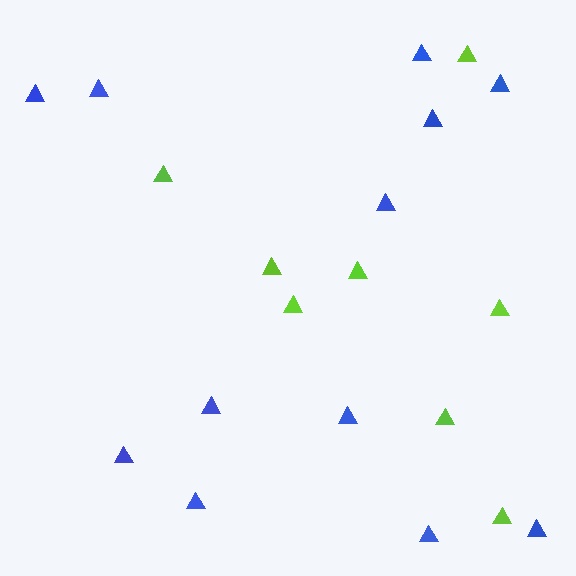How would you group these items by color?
There are 2 groups: one group of lime triangles (8) and one group of blue triangles (12).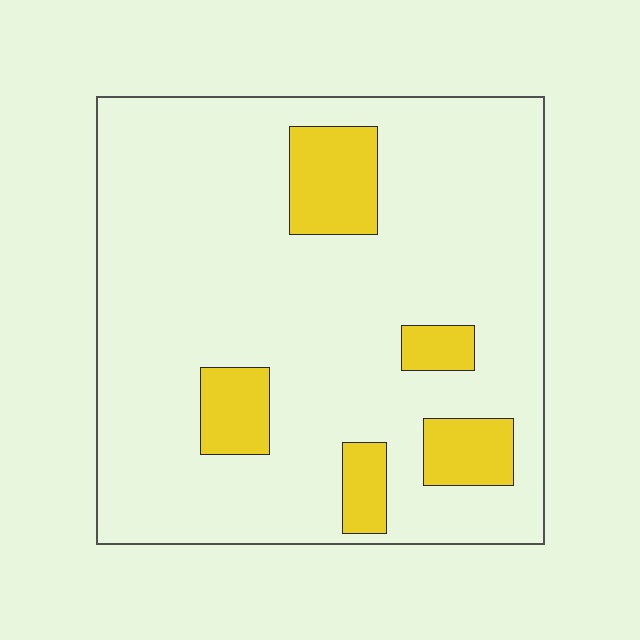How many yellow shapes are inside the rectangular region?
5.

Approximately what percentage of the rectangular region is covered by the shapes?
Approximately 15%.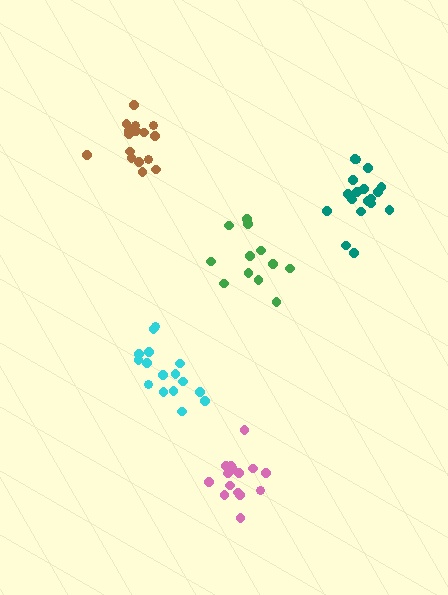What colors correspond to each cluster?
The clusters are colored: green, cyan, pink, brown, teal.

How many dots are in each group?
Group 1: 12 dots, Group 2: 16 dots, Group 3: 16 dots, Group 4: 16 dots, Group 5: 18 dots (78 total).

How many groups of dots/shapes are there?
There are 5 groups.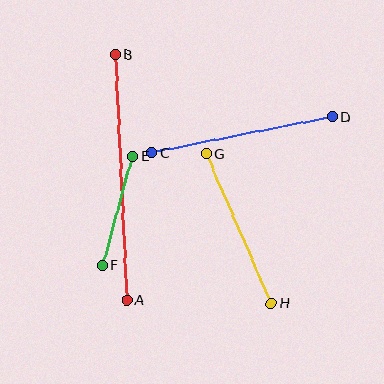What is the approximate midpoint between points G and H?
The midpoint is at approximately (239, 228) pixels.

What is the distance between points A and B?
The distance is approximately 246 pixels.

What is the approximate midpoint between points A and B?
The midpoint is at approximately (121, 177) pixels.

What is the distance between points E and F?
The distance is approximately 113 pixels.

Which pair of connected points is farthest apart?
Points A and B are farthest apart.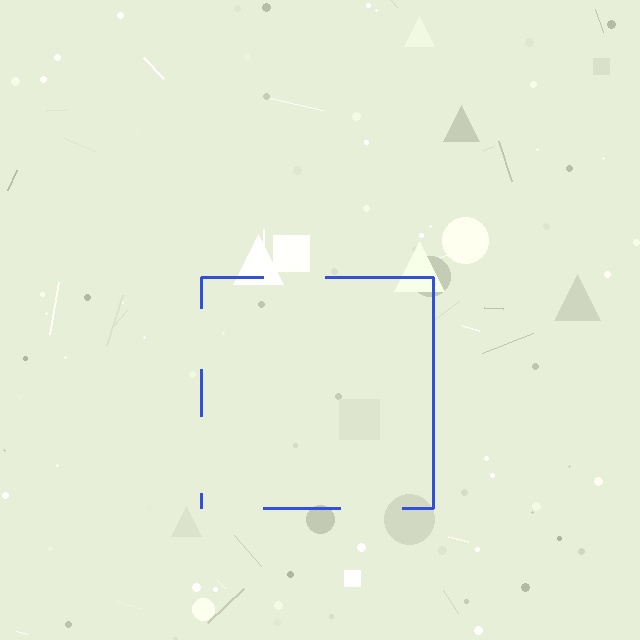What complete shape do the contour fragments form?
The contour fragments form a square.